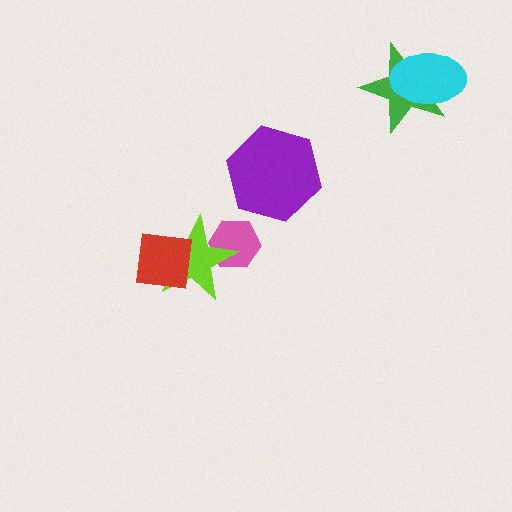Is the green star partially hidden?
Yes, it is partially covered by another shape.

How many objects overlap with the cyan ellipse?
1 object overlaps with the cyan ellipse.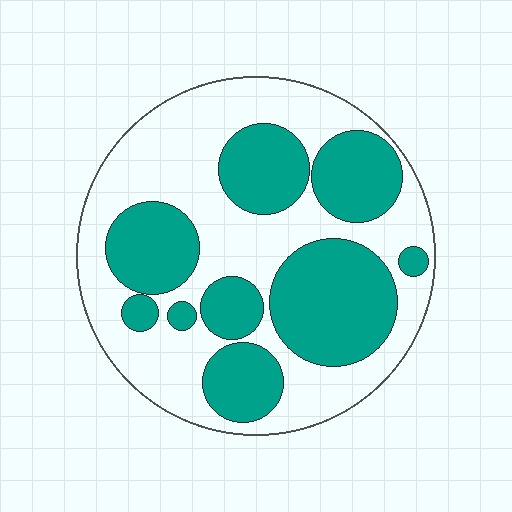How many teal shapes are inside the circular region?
9.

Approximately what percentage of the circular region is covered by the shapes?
Approximately 45%.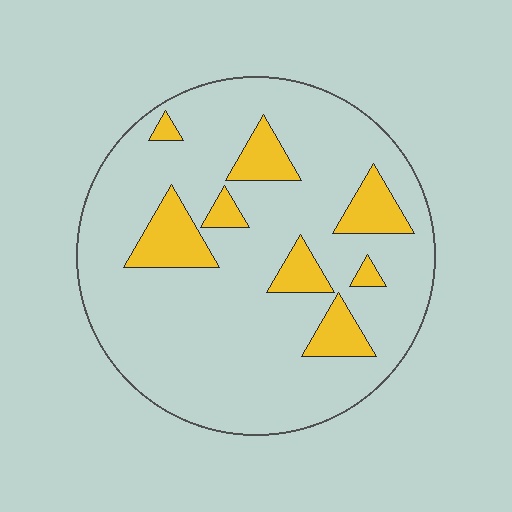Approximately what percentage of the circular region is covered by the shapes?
Approximately 15%.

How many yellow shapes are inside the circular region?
8.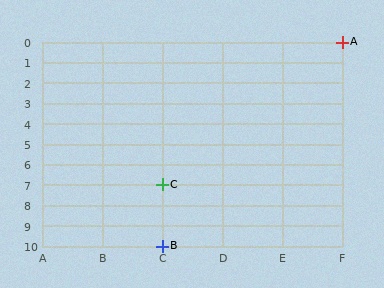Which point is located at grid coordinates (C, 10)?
Point B is at (C, 10).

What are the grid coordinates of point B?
Point B is at grid coordinates (C, 10).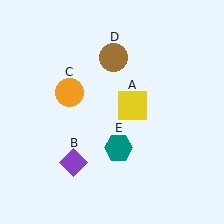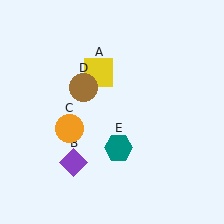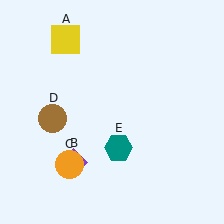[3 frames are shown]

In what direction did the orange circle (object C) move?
The orange circle (object C) moved down.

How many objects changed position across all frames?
3 objects changed position: yellow square (object A), orange circle (object C), brown circle (object D).